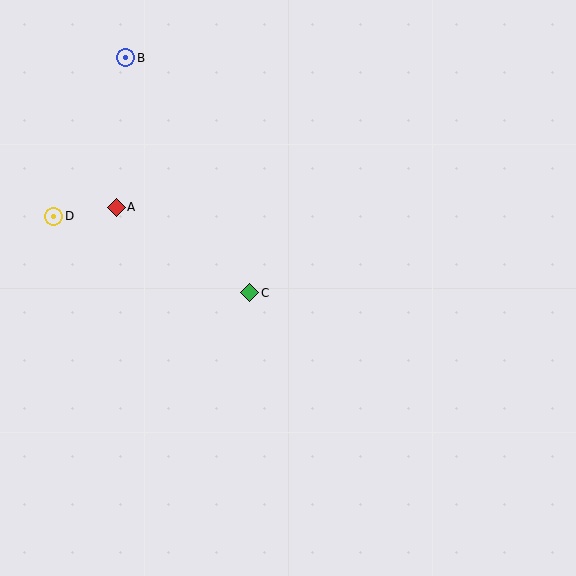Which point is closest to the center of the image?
Point C at (250, 293) is closest to the center.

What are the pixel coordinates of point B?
Point B is at (126, 58).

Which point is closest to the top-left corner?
Point B is closest to the top-left corner.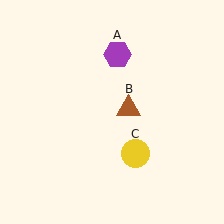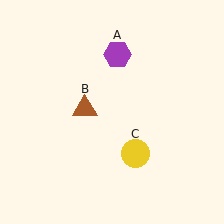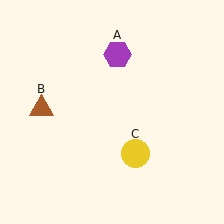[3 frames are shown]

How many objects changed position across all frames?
1 object changed position: brown triangle (object B).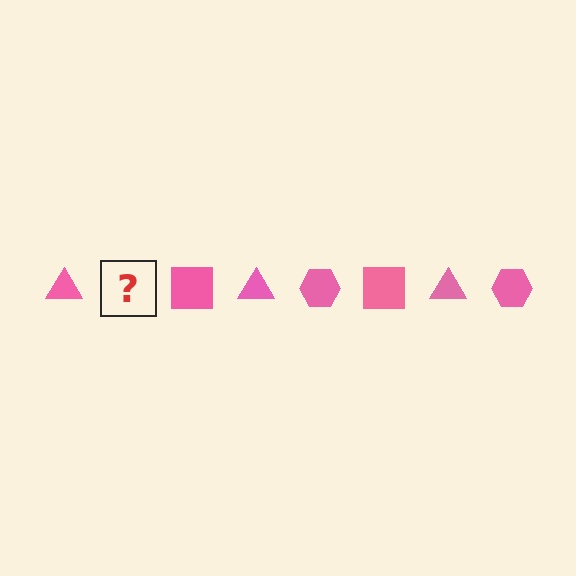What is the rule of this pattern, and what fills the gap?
The rule is that the pattern cycles through triangle, hexagon, square shapes in pink. The gap should be filled with a pink hexagon.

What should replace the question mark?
The question mark should be replaced with a pink hexagon.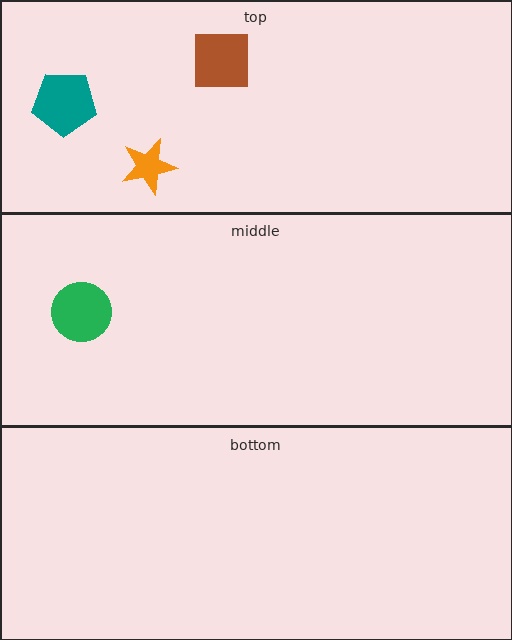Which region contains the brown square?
The top region.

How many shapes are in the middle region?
1.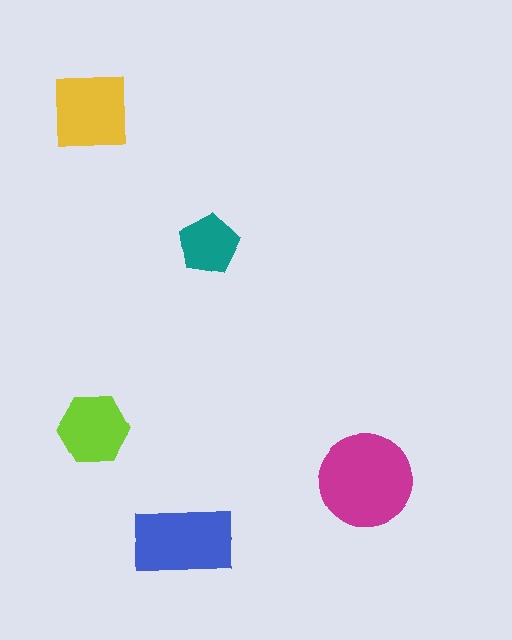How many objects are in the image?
There are 5 objects in the image.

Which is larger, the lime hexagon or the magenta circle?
The magenta circle.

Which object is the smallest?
The teal pentagon.